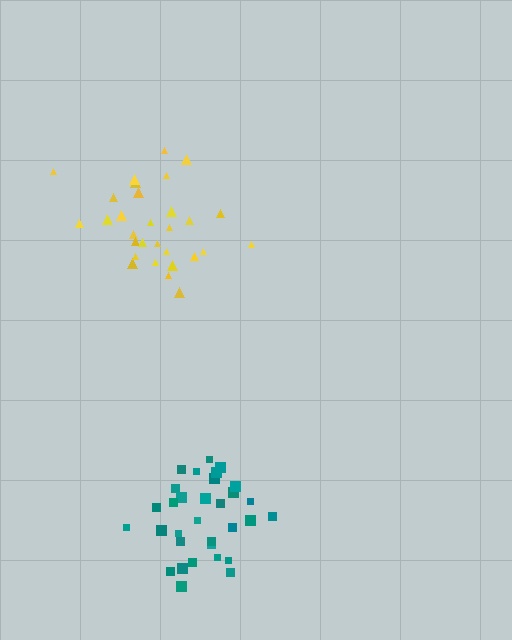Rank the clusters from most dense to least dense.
teal, yellow.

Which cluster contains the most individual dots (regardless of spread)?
Teal (32).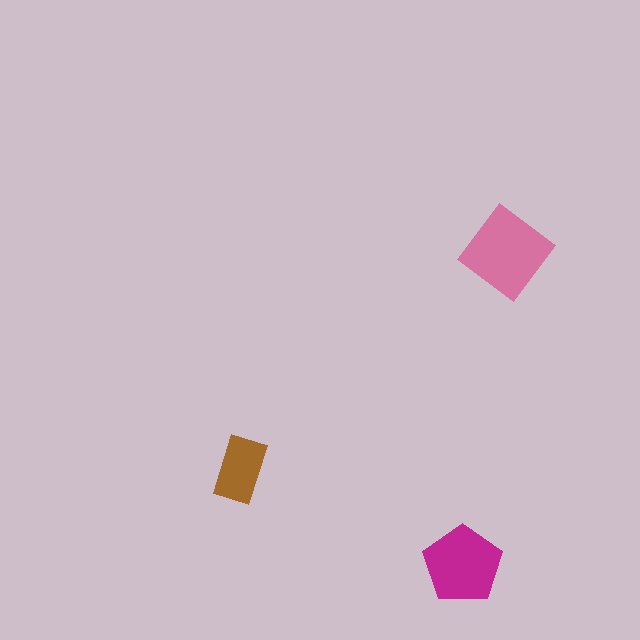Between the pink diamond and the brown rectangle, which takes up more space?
The pink diamond.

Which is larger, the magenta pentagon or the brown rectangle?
The magenta pentagon.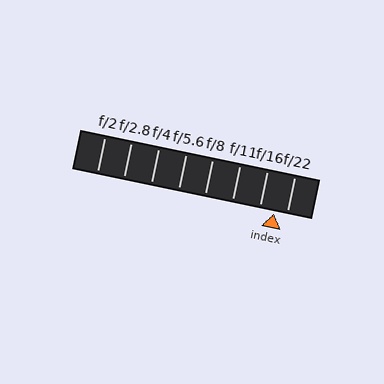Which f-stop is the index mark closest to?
The index mark is closest to f/22.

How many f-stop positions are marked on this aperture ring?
There are 8 f-stop positions marked.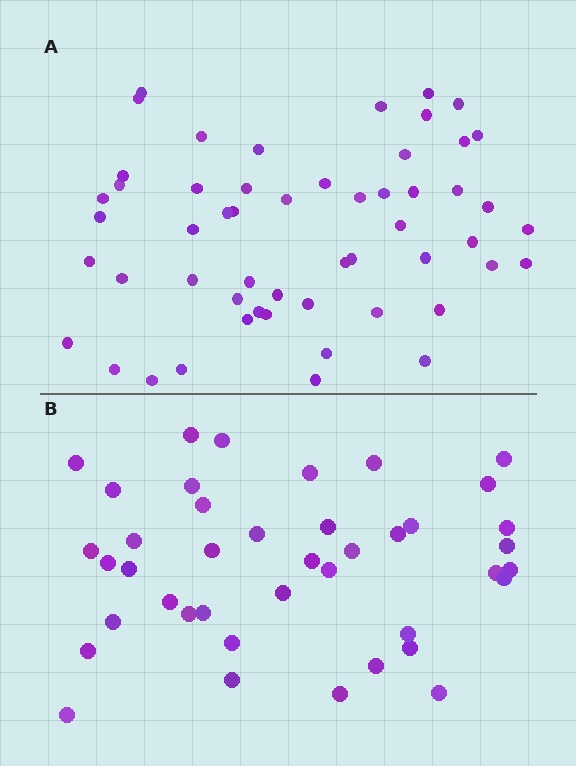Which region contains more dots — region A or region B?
Region A (the top region) has more dots.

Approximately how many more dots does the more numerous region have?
Region A has approximately 15 more dots than region B.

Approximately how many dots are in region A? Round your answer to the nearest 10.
About 50 dots. (The exact count is 54, which rounds to 50.)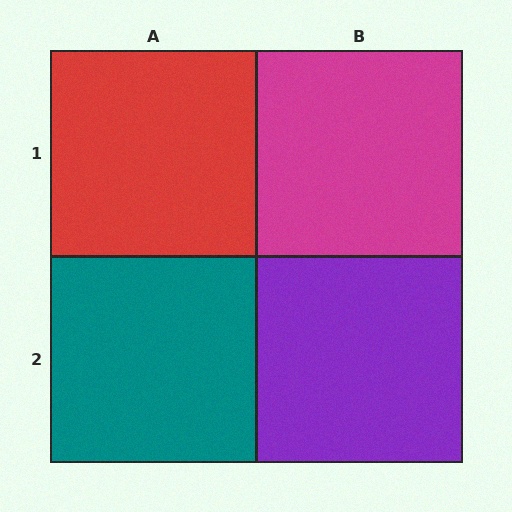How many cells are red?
1 cell is red.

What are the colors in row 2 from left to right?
Teal, purple.